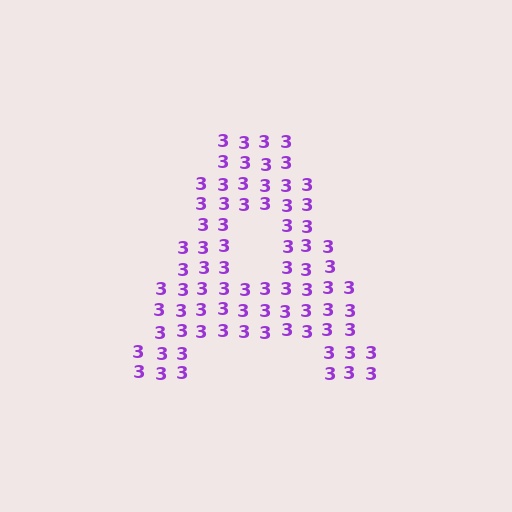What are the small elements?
The small elements are digit 3's.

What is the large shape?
The large shape is the letter A.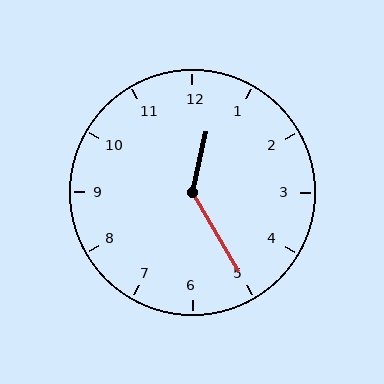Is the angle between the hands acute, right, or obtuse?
It is obtuse.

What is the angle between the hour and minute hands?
Approximately 138 degrees.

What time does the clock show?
12:25.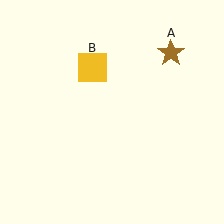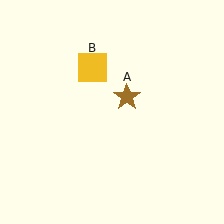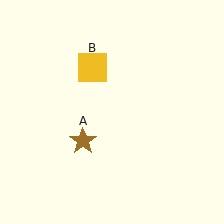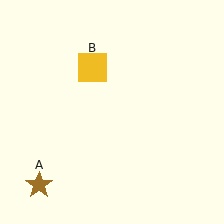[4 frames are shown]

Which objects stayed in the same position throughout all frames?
Yellow square (object B) remained stationary.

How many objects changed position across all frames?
1 object changed position: brown star (object A).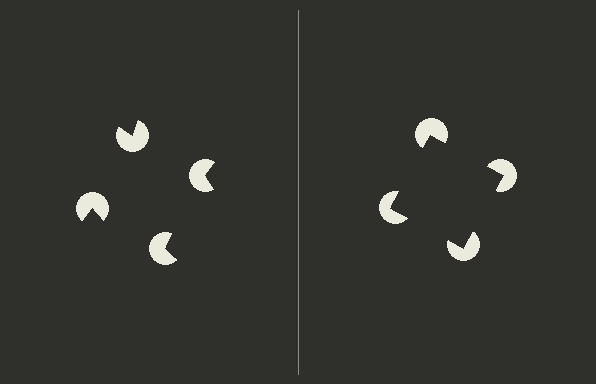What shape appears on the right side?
An illusory square.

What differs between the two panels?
The pac-man discs are positioned identically on both sides; only the wedge orientations differ. On the right they align to a square; on the left they are misaligned.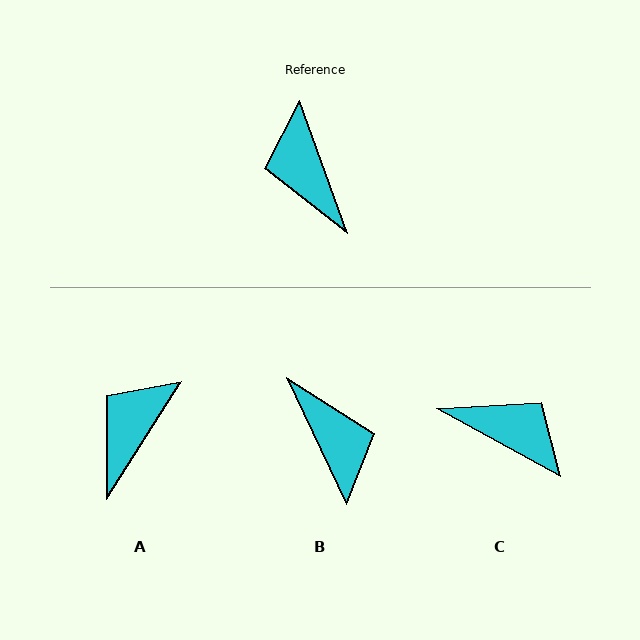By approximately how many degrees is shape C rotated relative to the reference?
Approximately 139 degrees clockwise.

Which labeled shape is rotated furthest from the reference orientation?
B, about 175 degrees away.